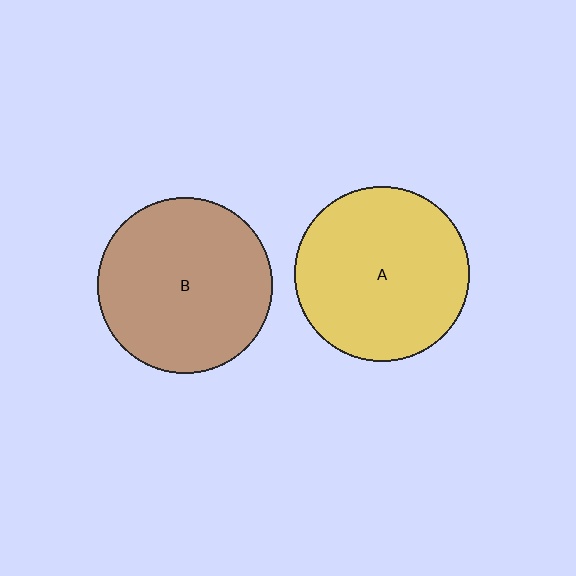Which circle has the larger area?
Circle A (yellow).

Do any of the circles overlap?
No, none of the circles overlap.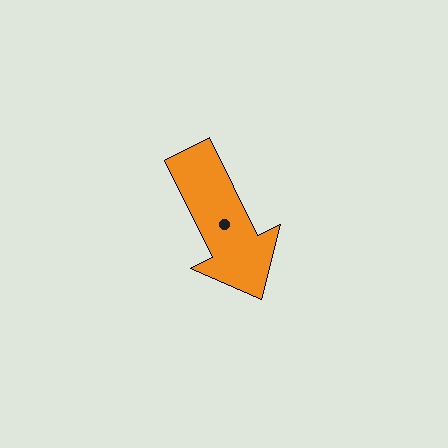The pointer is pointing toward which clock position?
Roughly 5 o'clock.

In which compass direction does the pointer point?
Southeast.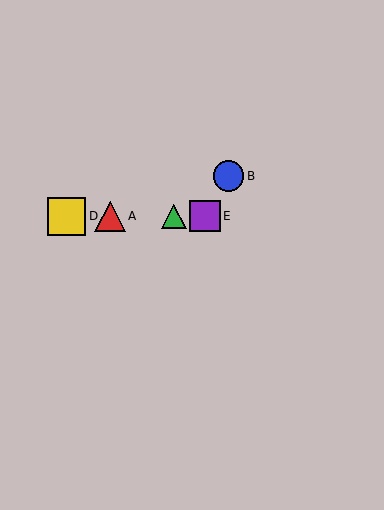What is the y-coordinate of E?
Object E is at y≈216.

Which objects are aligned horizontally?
Objects A, C, D, E are aligned horizontally.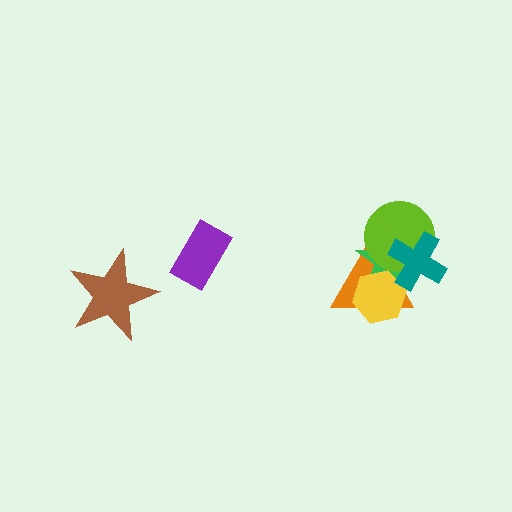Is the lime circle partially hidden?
Yes, it is partially covered by another shape.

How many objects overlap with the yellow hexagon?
2 objects overlap with the yellow hexagon.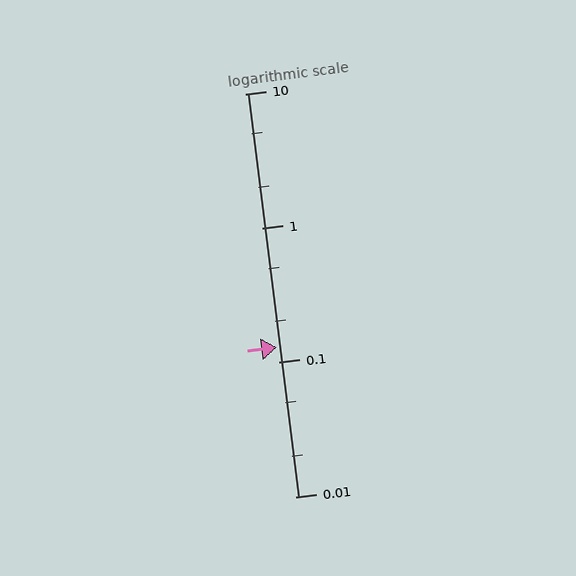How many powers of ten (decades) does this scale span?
The scale spans 3 decades, from 0.01 to 10.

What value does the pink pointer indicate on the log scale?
The pointer indicates approximately 0.13.